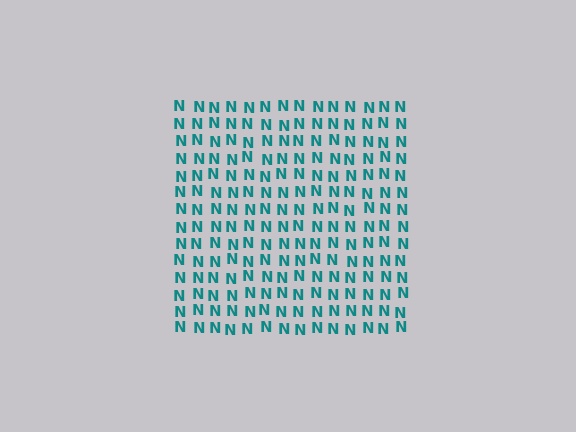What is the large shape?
The large shape is a square.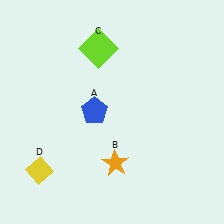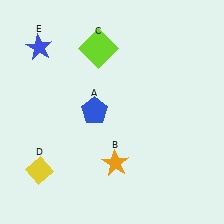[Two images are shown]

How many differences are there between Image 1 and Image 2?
There is 1 difference between the two images.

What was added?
A blue star (E) was added in Image 2.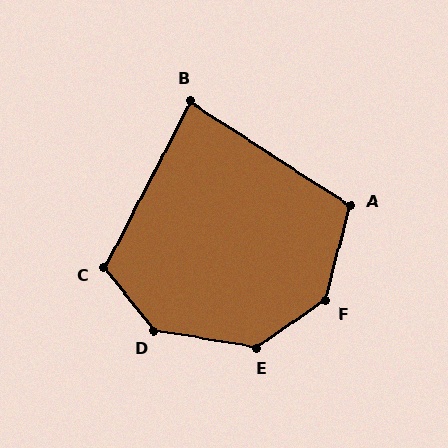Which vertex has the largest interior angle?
F, at approximately 138 degrees.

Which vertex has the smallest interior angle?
B, at approximately 84 degrees.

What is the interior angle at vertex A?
Approximately 109 degrees (obtuse).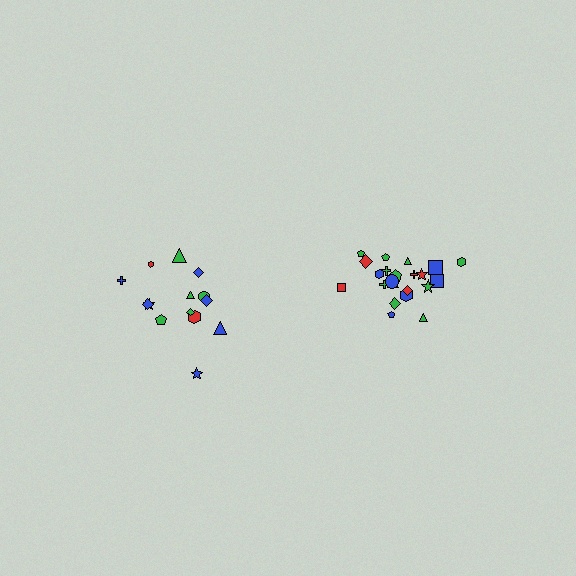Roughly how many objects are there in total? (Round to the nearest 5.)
Roughly 35 objects in total.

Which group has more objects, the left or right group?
The right group.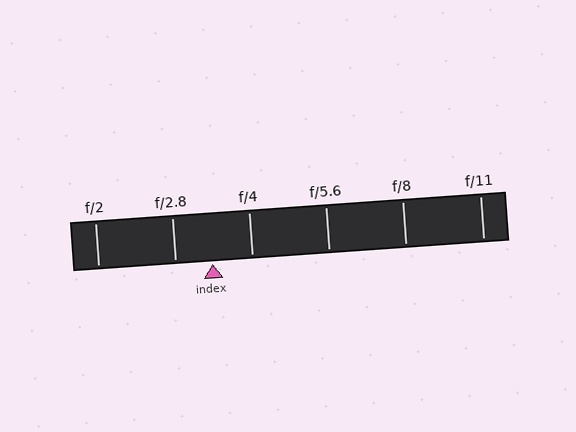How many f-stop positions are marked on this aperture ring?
There are 6 f-stop positions marked.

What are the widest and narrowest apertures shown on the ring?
The widest aperture shown is f/2 and the narrowest is f/11.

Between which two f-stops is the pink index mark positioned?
The index mark is between f/2.8 and f/4.